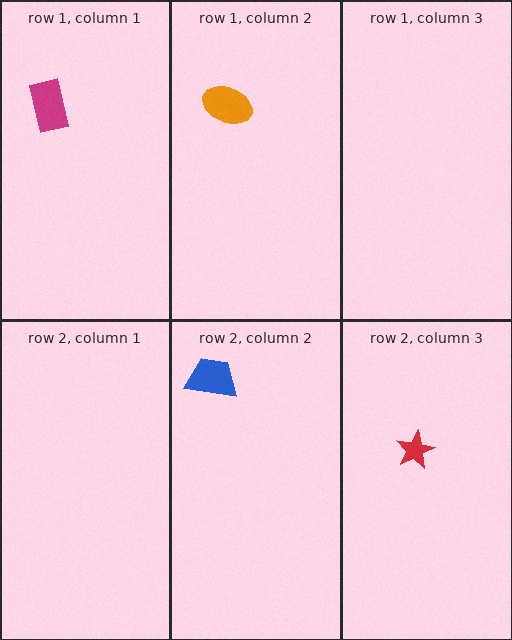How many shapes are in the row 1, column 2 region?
1.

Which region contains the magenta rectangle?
The row 1, column 1 region.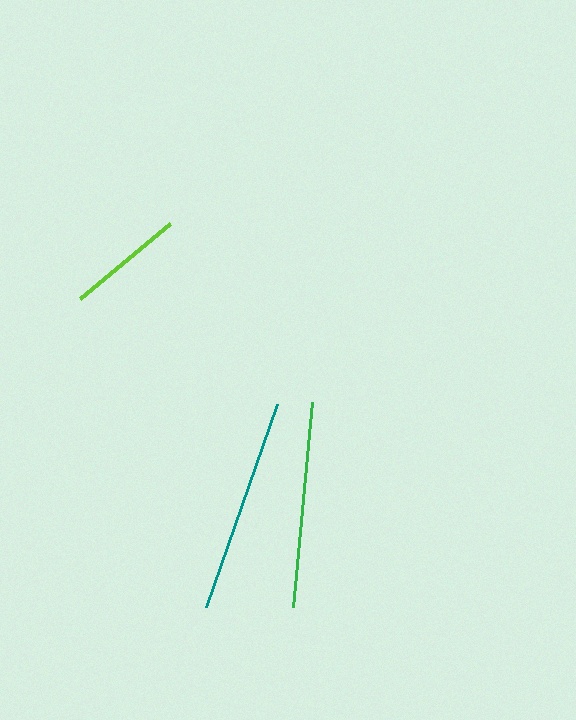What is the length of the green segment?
The green segment is approximately 206 pixels long.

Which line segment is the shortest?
The lime line is the shortest at approximately 117 pixels.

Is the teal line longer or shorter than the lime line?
The teal line is longer than the lime line.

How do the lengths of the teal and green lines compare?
The teal and green lines are approximately the same length.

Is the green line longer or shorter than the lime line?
The green line is longer than the lime line.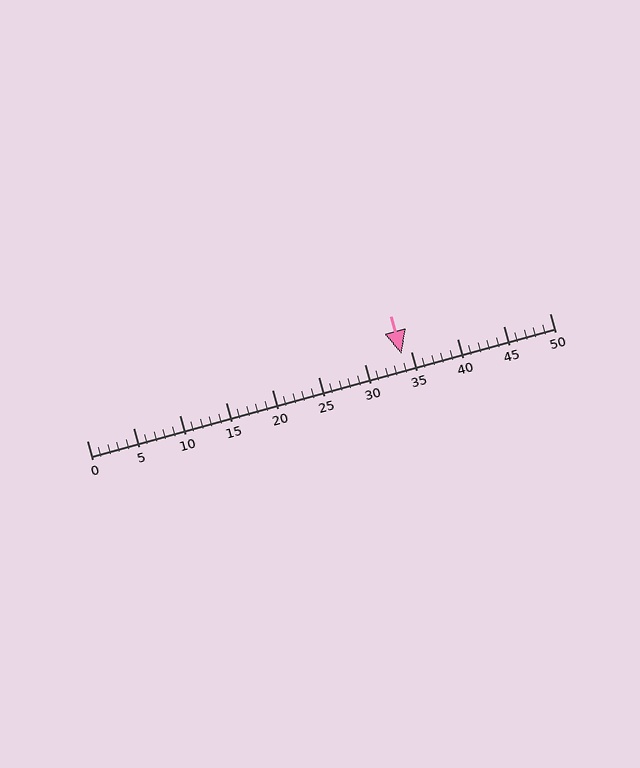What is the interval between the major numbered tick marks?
The major tick marks are spaced 5 units apart.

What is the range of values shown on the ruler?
The ruler shows values from 0 to 50.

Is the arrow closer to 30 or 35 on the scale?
The arrow is closer to 35.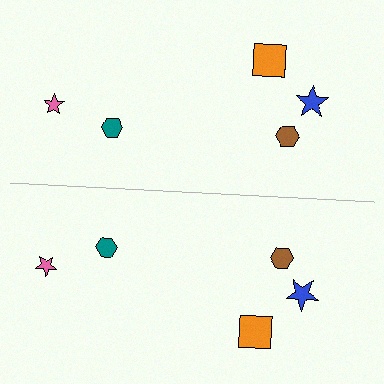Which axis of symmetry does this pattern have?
The pattern has a horizontal axis of symmetry running through the center of the image.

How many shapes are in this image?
There are 10 shapes in this image.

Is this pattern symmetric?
Yes, this pattern has bilateral (reflection) symmetry.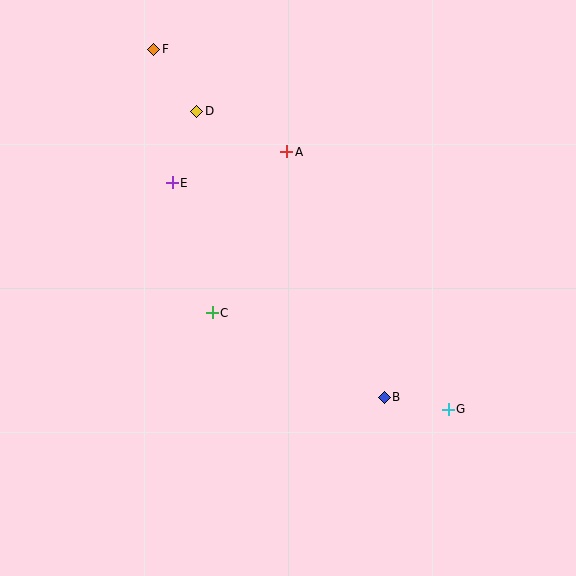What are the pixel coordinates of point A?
Point A is at (287, 152).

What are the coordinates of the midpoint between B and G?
The midpoint between B and G is at (416, 403).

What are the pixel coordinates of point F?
Point F is at (154, 49).